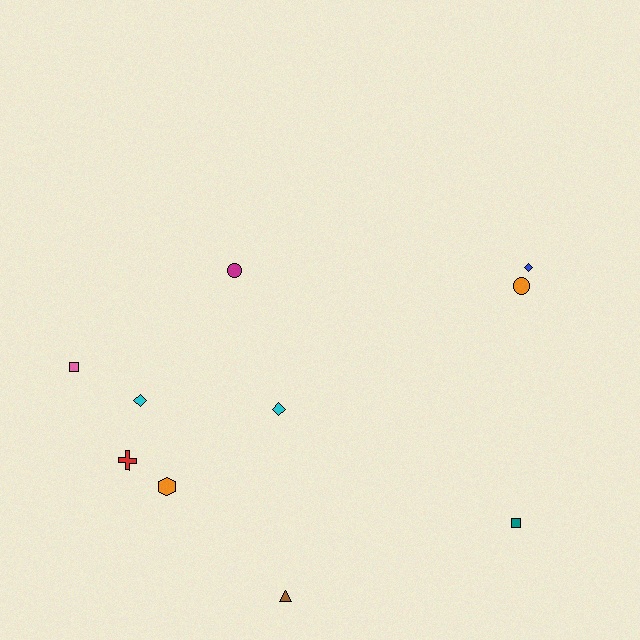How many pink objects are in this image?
There is 1 pink object.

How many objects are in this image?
There are 10 objects.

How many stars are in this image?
There are no stars.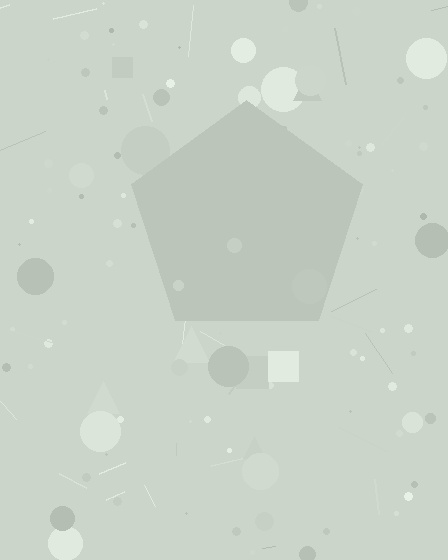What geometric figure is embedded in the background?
A pentagon is embedded in the background.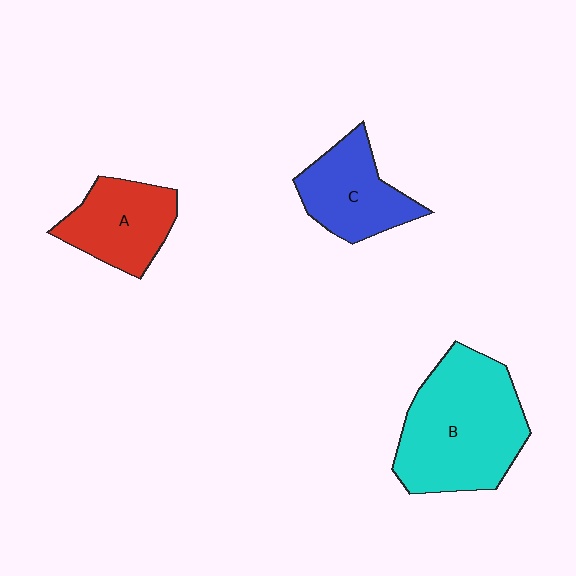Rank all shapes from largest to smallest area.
From largest to smallest: B (cyan), C (blue), A (red).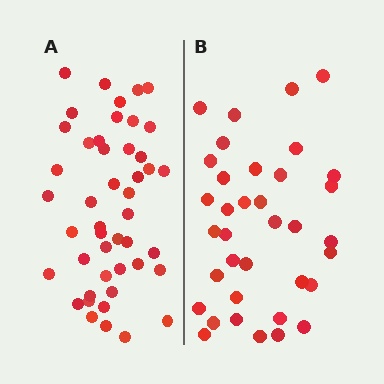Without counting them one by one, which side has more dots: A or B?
Region A (the left region) has more dots.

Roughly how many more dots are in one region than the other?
Region A has roughly 10 or so more dots than region B.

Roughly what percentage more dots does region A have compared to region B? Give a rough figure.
About 30% more.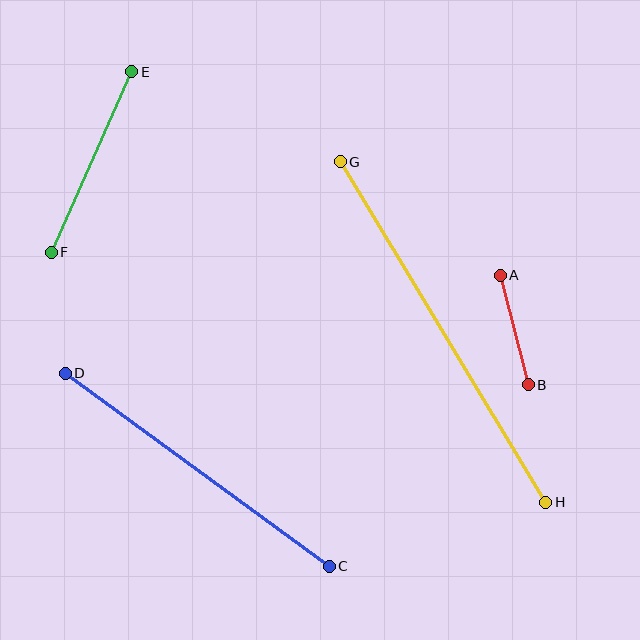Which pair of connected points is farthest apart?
Points G and H are farthest apart.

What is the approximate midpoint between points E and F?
The midpoint is at approximately (91, 162) pixels.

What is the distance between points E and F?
The distance is approximately 197 pixels.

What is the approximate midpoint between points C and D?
The midpoint is at approximately (197, 470) pixels.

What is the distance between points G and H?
The distance is approximately 398 pixels.